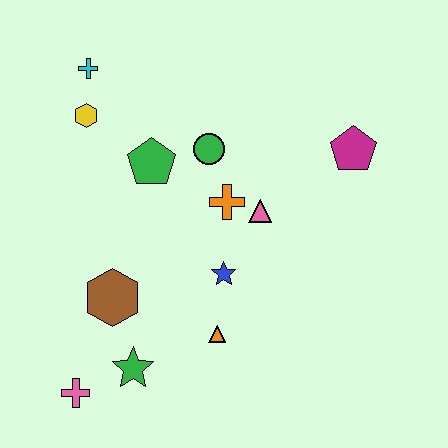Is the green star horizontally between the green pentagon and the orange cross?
No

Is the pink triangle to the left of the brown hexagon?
No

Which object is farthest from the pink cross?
The magenta pentagon is farthest from the pink cross.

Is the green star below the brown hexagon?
Yes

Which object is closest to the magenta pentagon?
The pink triangle is closest to the magenta pentagon.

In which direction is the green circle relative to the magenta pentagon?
The green circle is to the left of the magenta pentagon.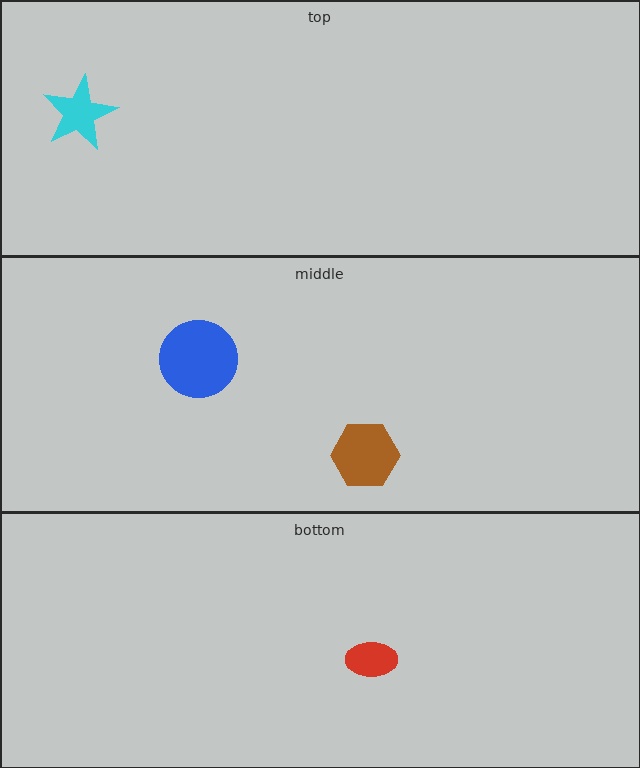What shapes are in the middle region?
The brown hexagon, the blue circle.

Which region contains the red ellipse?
The bottom region.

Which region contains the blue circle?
The middle region.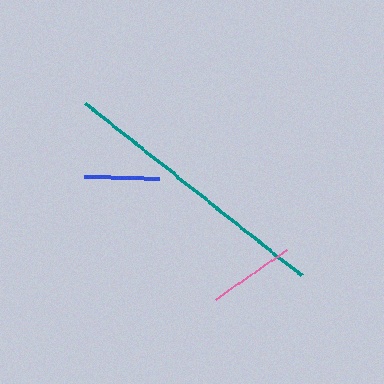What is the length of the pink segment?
The pink segment is approximately 88 pixels long.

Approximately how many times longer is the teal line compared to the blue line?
The teal line is approximately 3.6 times the length of the blue line.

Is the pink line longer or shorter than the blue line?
The pink line is longer than the blue line.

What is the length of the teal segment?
The teal segment is approximately 277 pixels long.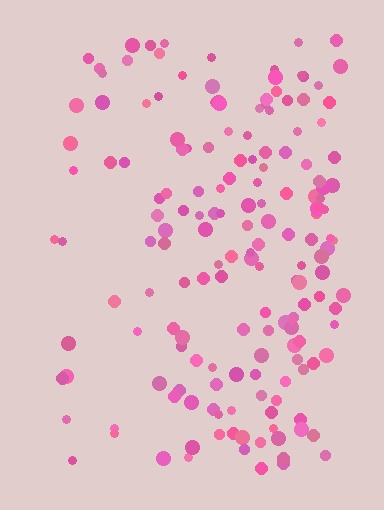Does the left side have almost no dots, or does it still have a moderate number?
Still a moderate number, just noticeably fewer than the right.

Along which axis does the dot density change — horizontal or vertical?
Horizontal.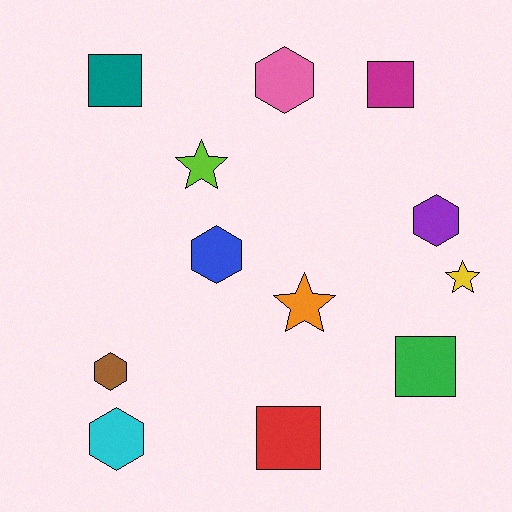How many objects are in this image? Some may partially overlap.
There are 12 objects.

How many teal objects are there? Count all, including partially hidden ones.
There is 1 teal object.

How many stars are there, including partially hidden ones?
There are 3 stars.